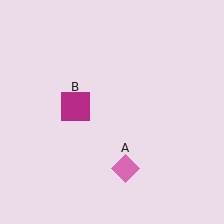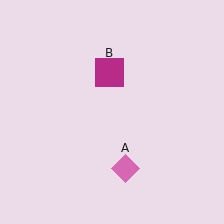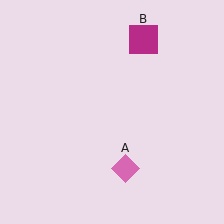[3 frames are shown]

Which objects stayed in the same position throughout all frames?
Pink diamond (object A) remained stationary.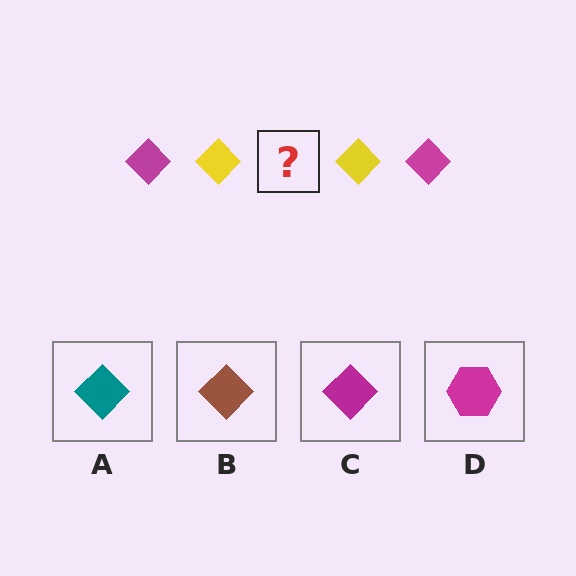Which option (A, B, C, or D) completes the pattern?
C.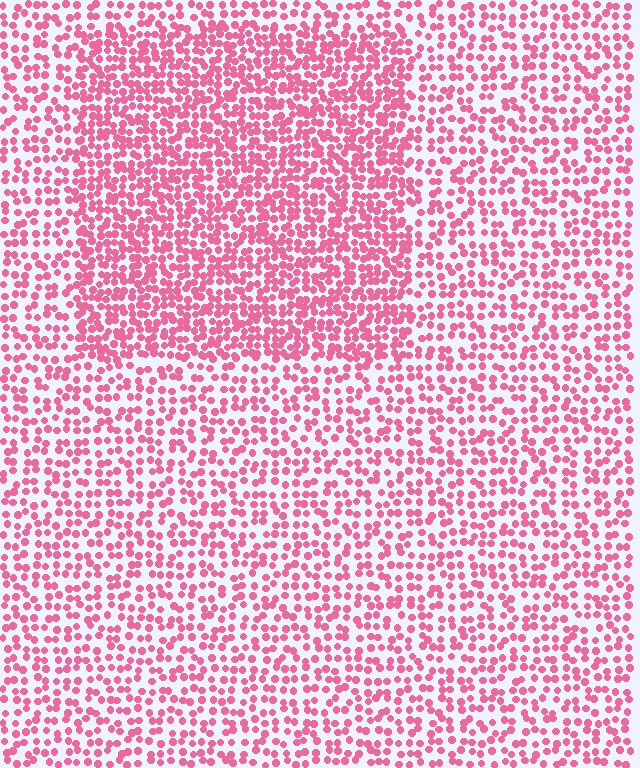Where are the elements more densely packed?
The elements are more densely packed inside the rectangle boundary.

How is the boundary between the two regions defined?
The boundary is defined by a change in element density (approximately 1.7x ratio). All elements are the same color, size, and shape.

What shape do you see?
I see a rectangle.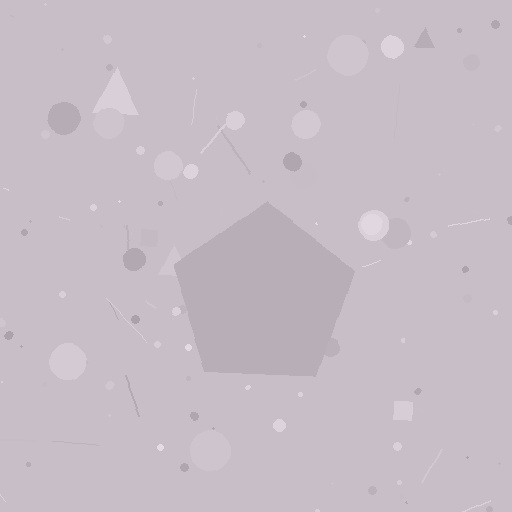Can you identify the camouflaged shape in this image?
The camouflaged shape is a pentagon.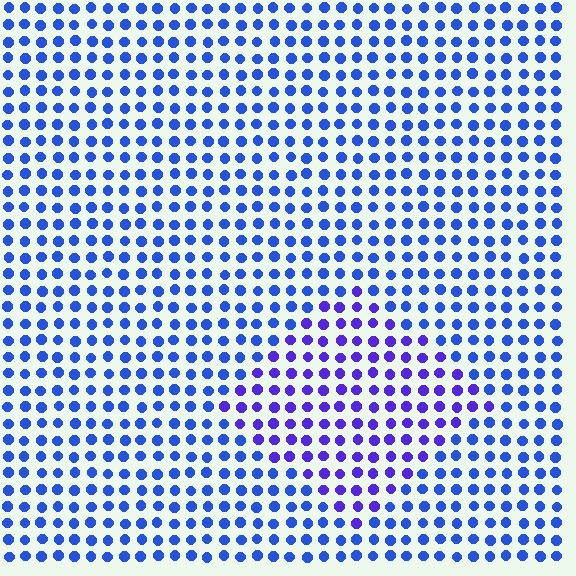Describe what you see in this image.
The image is filled with small blue elements in a uniform arrangement. A diamond-shaped region is visible where the elements are tinted to a slightly different hue, forming a subtle color boundary.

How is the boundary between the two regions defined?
The boundary is defined purely by a slight shift in hue (about 29 degrees). Spacing, size, and orientation are identical on both sides.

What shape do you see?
I see a diamond.